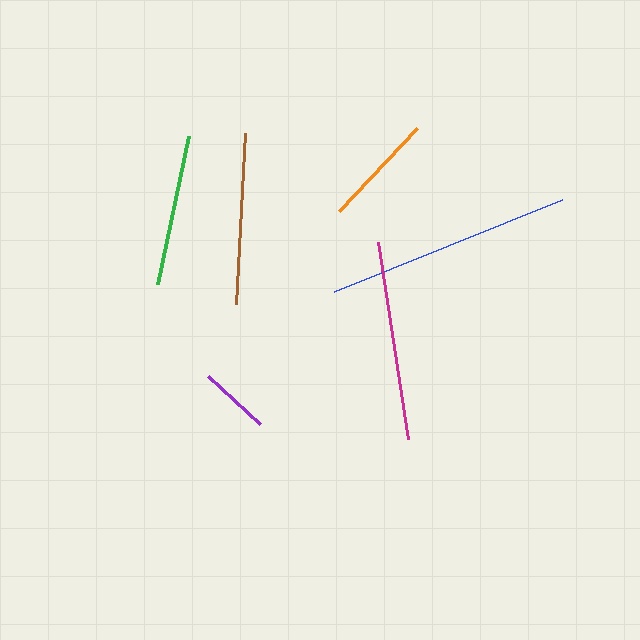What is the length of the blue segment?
The blue segment is approximately 245 pixels long.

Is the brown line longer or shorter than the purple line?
The brown line is longer than the purple line.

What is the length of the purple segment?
The purple segment is approximately 71 pixels long.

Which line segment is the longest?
The blue line is the longest at approximately 245 pixels.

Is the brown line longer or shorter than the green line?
The brown line is longer than the green line.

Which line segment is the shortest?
The purple line is the shortest at approximately 71 pixels.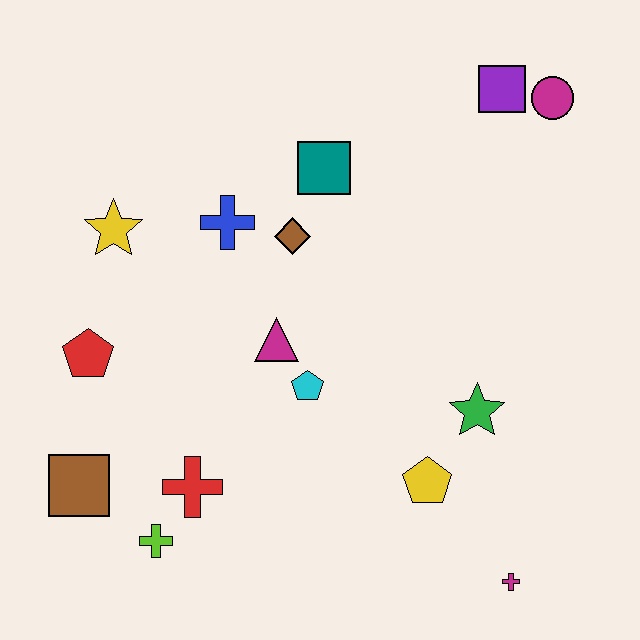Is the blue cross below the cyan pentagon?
No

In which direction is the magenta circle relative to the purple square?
The magenta circle is to the right of the purple square.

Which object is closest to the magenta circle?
The purple square is closest to the magenta circle.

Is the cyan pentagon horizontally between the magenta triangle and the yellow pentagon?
Yes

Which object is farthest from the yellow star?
The magenta cross is farthest from the yellow star.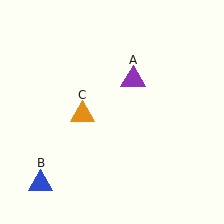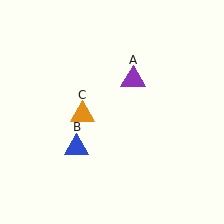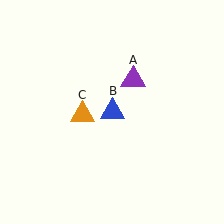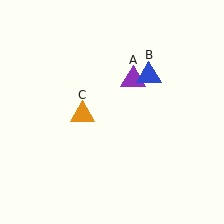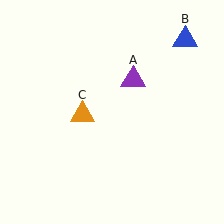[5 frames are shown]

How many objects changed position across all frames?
1 object changed position: blue triangle (object B).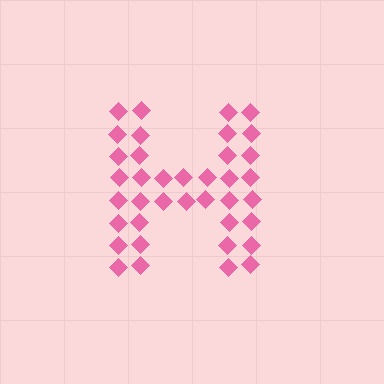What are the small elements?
The small elements are diamonds.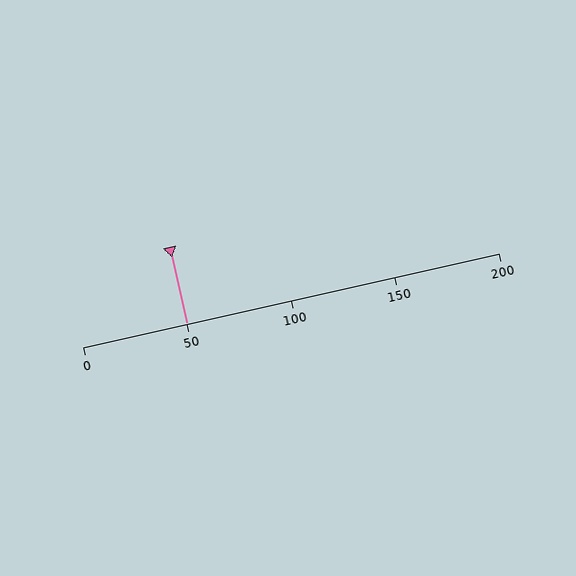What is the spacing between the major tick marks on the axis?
The major ticks are spaced 50 apart.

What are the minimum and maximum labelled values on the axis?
The axis runs from 0 to 200.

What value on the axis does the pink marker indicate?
The marker indicates approximately 50.